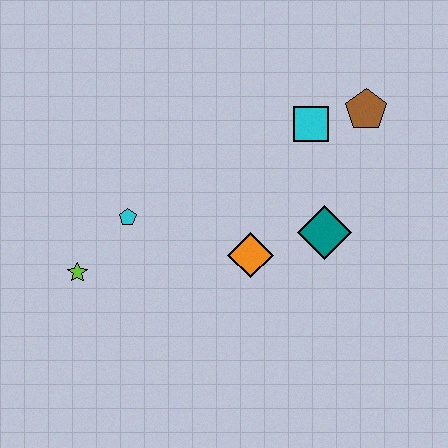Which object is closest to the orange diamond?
The teal diamond is closest to the orange diamond.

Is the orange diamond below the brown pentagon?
Yes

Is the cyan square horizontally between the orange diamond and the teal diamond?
Yes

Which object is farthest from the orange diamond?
The brown pentagon is farthest from the orange diamond.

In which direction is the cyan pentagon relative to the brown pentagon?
The cyan pentagon is to the left of the brown pentagon.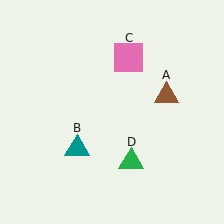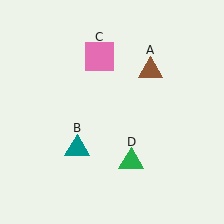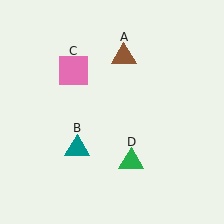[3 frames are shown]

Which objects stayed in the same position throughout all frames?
Teal triangle (object B) and green triangle (object D) remained stationary.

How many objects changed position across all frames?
2 objects changed position: brown triangle (object A), pink square (object C).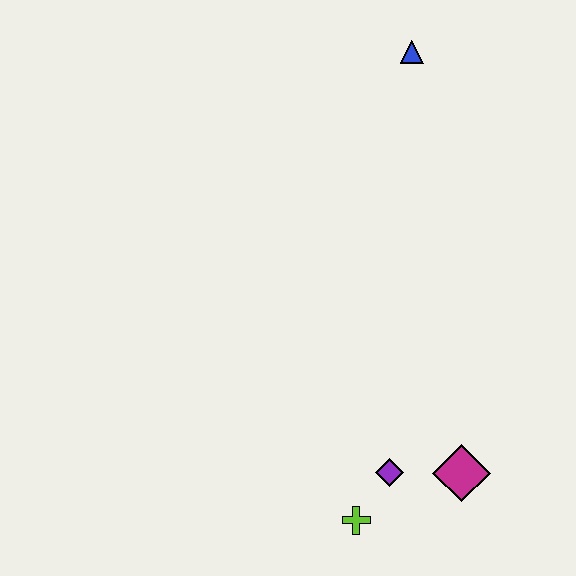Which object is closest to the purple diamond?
The lime cross is closest to the purple diamond.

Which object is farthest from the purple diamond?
The blue triangle is farthest from the purple diamond.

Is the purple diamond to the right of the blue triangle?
No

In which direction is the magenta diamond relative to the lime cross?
The magenta diamond is to the right of the lime cross.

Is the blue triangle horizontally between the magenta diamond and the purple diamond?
Yes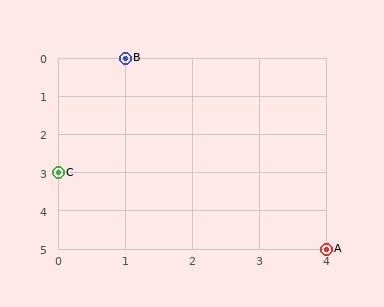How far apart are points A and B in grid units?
Points A and B are 3 columns and 5 rows apart (about 5.8 grid units diagonally).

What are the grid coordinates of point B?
Point B is at grid coordinates (1, 0).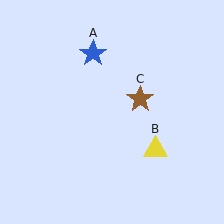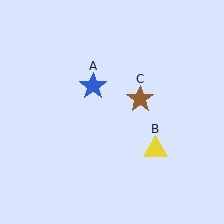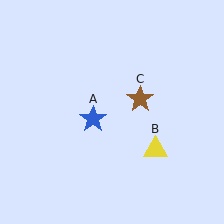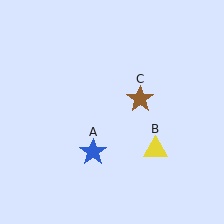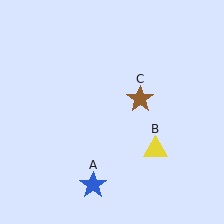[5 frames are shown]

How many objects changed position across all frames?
1 object changed position: blue star (object A).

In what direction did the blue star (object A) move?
The blue star (object A) moved down.